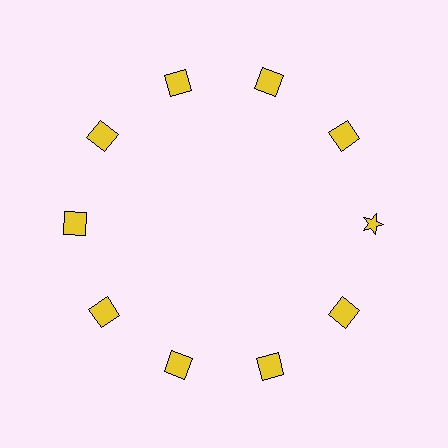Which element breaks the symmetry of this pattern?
The yellow star at roughly the 3 o'clock position breaks the symmetry. All other shapes are yellow squares.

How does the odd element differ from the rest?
It has a different shape: star instead of square.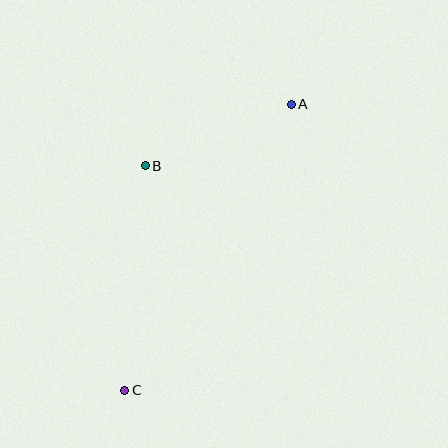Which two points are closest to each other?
Points A and B are closest to each other.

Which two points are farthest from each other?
Points A and C are farthest from each other.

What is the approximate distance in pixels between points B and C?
The distance between B and C is approximately 225 pixels.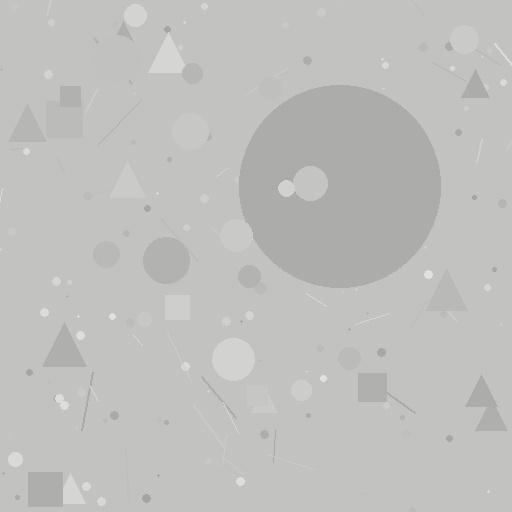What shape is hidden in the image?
A circle is hidden in the image.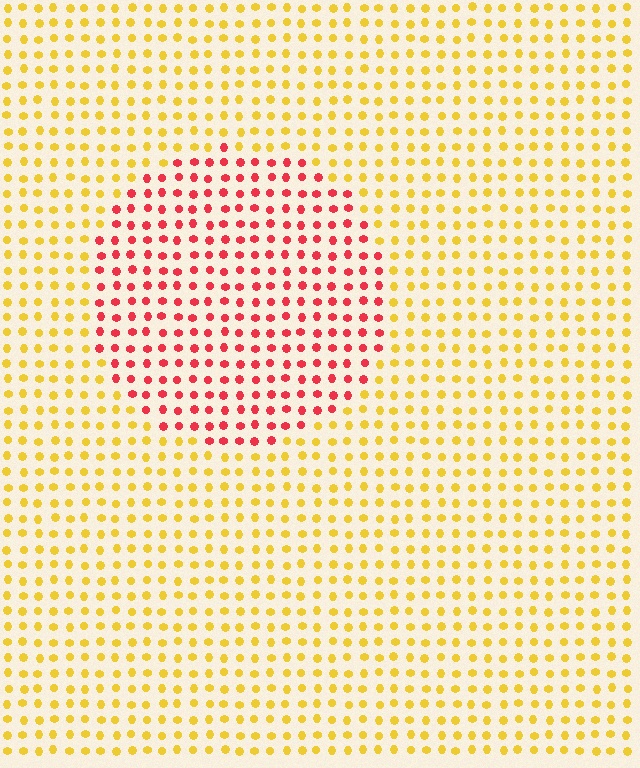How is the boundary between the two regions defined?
The boundary is defined purely by a slight shift in hue (about 56 degrees). Spacing, size, and orientation are identical on both sides.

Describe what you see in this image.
The image is filled with small yellow elements in a uniform arrangement. A circle-shaped region is visible where the elements are tinted to a slightly different hue, forming a subtle color boundary.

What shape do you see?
I see a circle.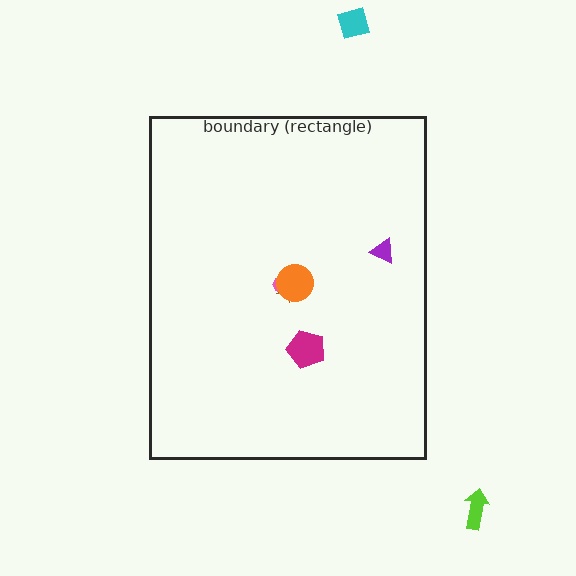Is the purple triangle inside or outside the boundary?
Inside.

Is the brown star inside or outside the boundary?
Inside.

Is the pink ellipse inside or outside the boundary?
Inside.